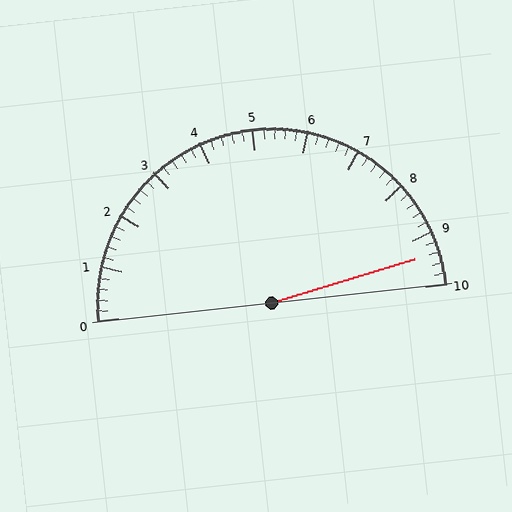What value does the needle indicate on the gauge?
The needle indicates approximately 9.4.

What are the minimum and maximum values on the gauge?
The gauge ranges from 0 to 10.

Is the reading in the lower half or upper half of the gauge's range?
The reading is in the upper half of the range (0 to 10).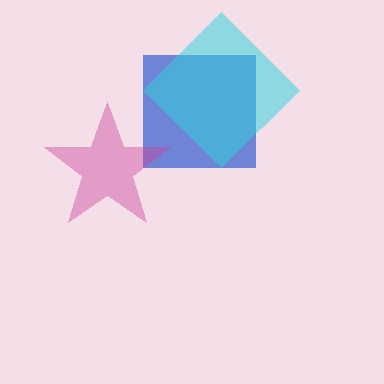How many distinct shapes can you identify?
There are 3 distinct shapes: a blue square, a magenta star, a cyan diamond.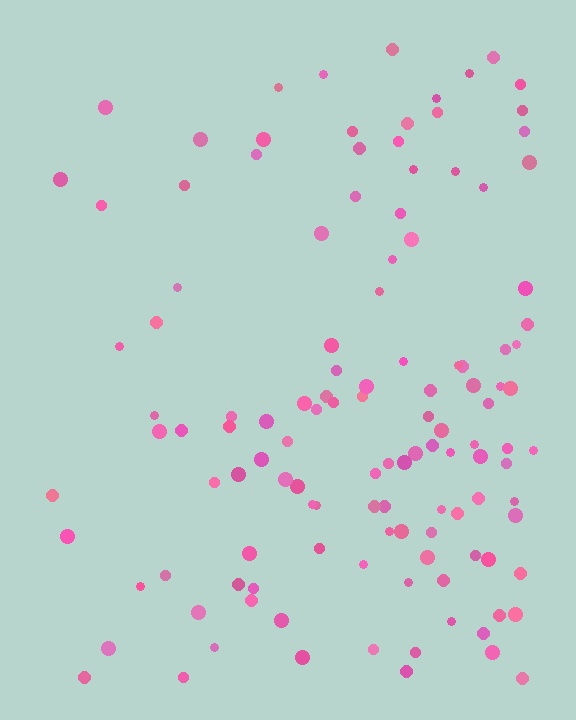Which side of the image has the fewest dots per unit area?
The left.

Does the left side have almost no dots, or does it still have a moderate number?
Still a moderate number, just noticeably fewer than the right.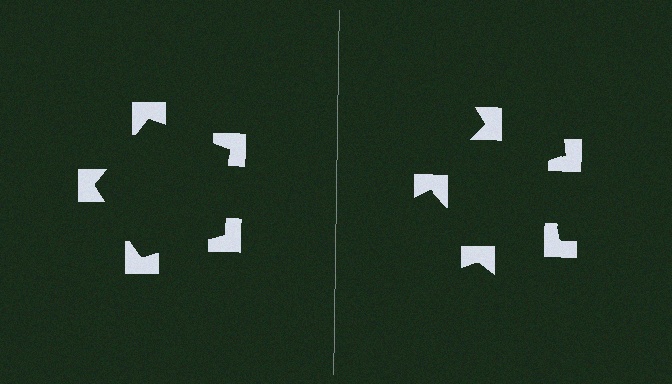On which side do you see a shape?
An illusory pentagon appears on the left side. On the right side the wedge cuts are rotated, so no coherent shape forms.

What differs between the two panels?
The notched squares are positioned identically on both sides; only the wedge orientations differ. On the left they align to a pentagon; on the right they are misaligned.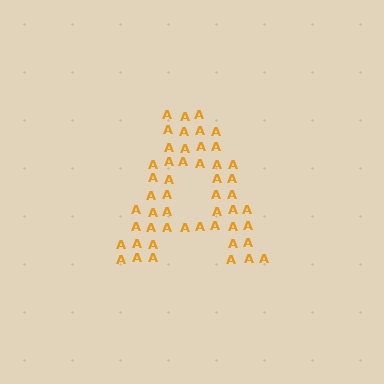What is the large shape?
The large shape is the letter A.